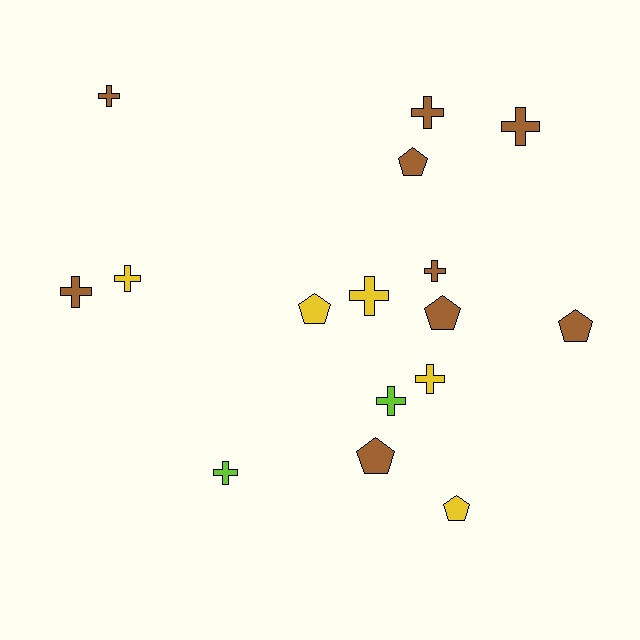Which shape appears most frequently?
Cross, with 10 objects.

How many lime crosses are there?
There are 2 lime crosses.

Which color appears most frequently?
Brown, with 9 objects.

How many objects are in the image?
There are 16 objects.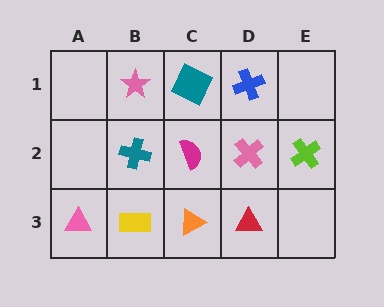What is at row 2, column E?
A lime cross.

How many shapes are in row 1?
3 shapes.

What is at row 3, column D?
A red triangle.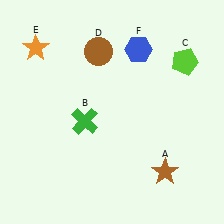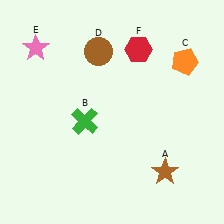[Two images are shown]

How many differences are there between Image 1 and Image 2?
There are 3 differences between the two images.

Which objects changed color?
C changed from lime to orange. E changed from orange to pink. F changed from blue to red.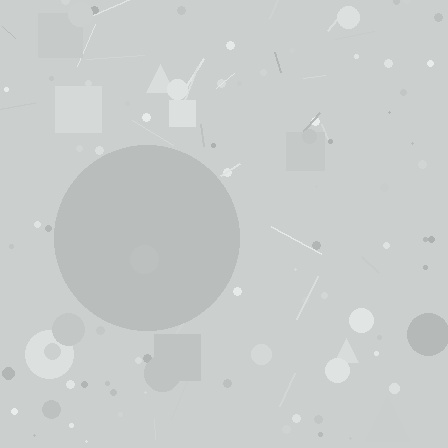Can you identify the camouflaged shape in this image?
The camouflaged shape is a circle.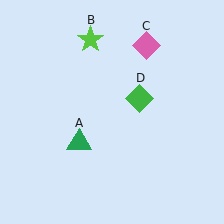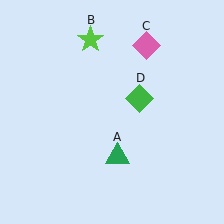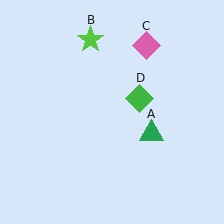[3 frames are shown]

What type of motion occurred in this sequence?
The green triangle (object A) rotated counterclockwise around the center of the scene.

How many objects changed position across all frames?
1 object changed position: green triangle (object A).